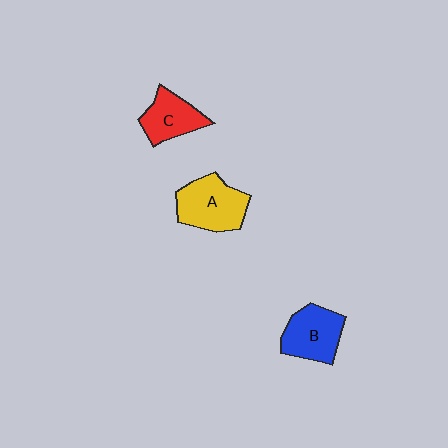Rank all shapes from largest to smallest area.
From largest to smallest: A (yellow), B (blue), C (red).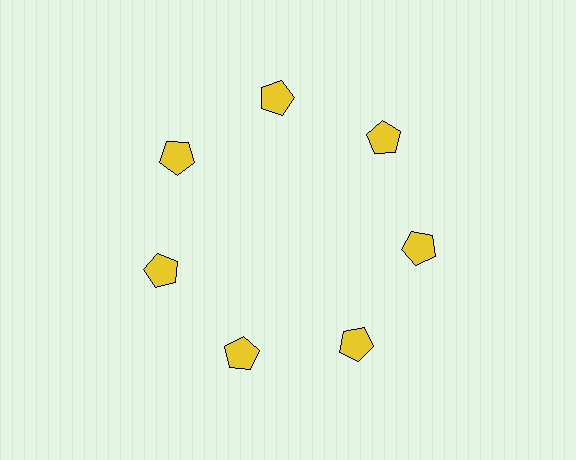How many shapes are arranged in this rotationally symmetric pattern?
There are 7 shapes, arranged in 7 groups of 1.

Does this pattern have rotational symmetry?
Yes, this pattern has 7-fold rotational symmetry. It looks the same after rotating 51 degrees around the center.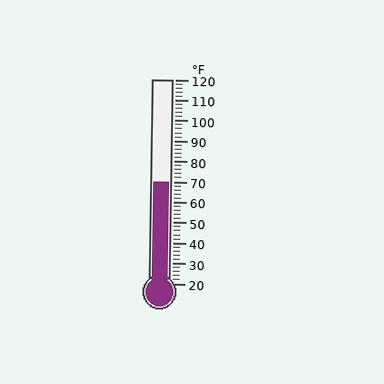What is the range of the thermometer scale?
The thermometer scale ranges from 20°F to 120°F.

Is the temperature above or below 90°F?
The temperature is below 90°F.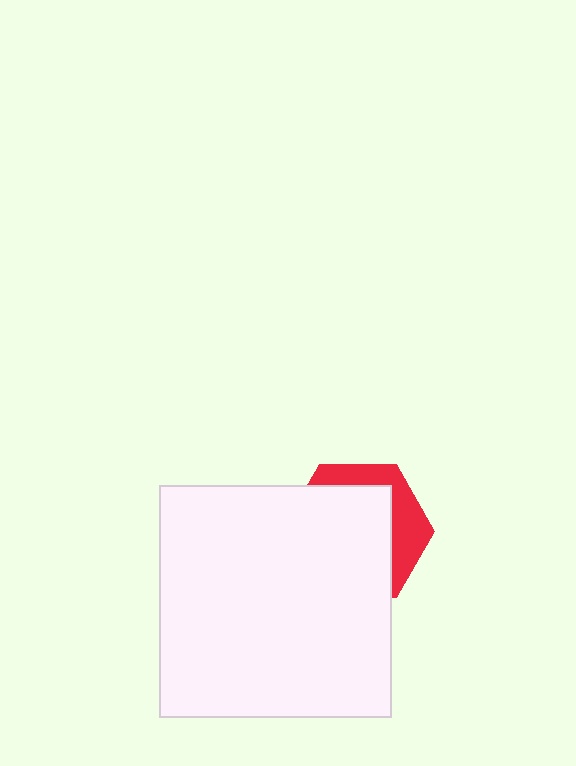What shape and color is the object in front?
The object in front is a white square.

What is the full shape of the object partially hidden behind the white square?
The partially hidden object is a red hexagon.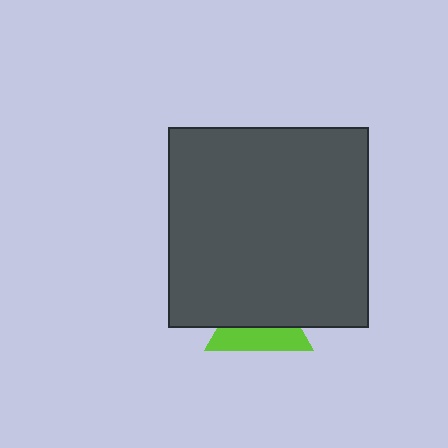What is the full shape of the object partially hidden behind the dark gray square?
The partially hidden object is a lime triangle.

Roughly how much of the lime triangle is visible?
A small part of it is visible (roughly 43%).